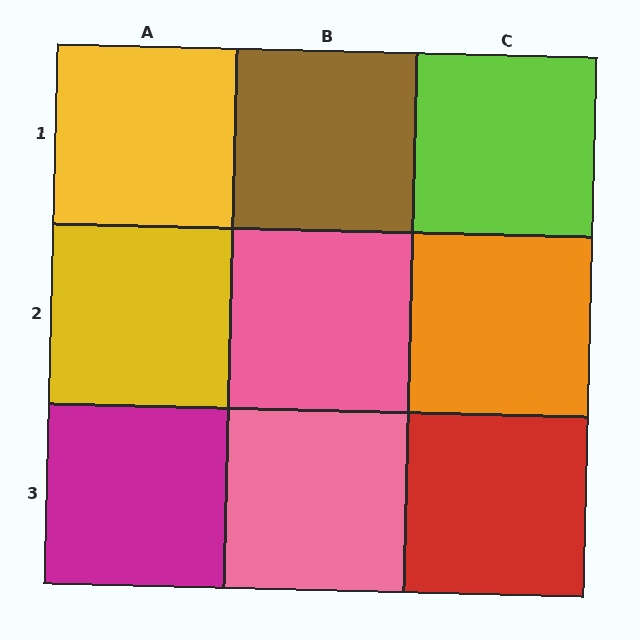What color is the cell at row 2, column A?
Yellow.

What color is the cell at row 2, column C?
Orange.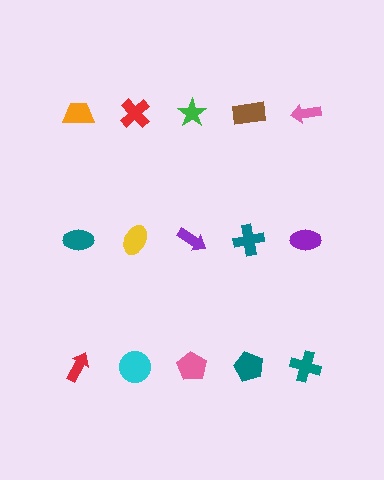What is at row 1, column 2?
A red cross.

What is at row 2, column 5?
A purple ellipse.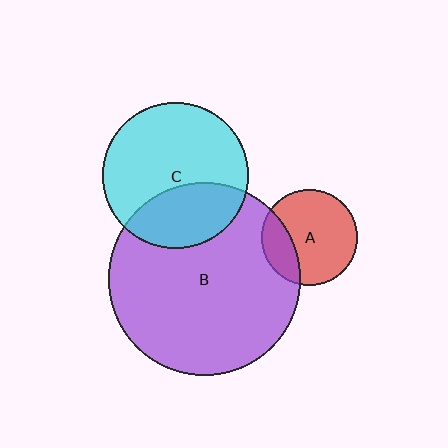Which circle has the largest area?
Circle B (purple).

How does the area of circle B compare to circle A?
Approximately 4.0 times.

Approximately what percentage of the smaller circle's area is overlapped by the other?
Approximately 35%.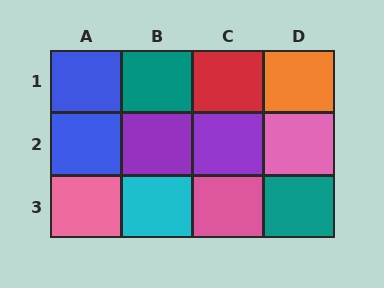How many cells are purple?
2 cells are purple.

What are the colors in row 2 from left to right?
Blue, purple, purple, pink.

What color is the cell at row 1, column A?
Blue.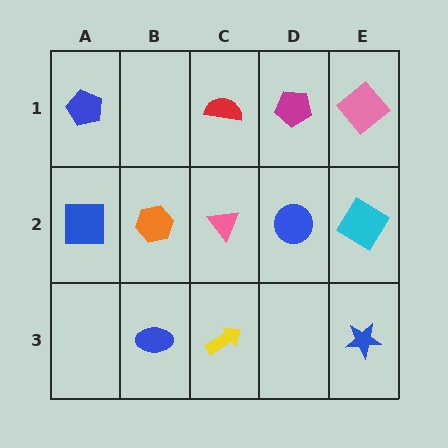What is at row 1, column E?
A pink diamond.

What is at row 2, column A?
A blue square.